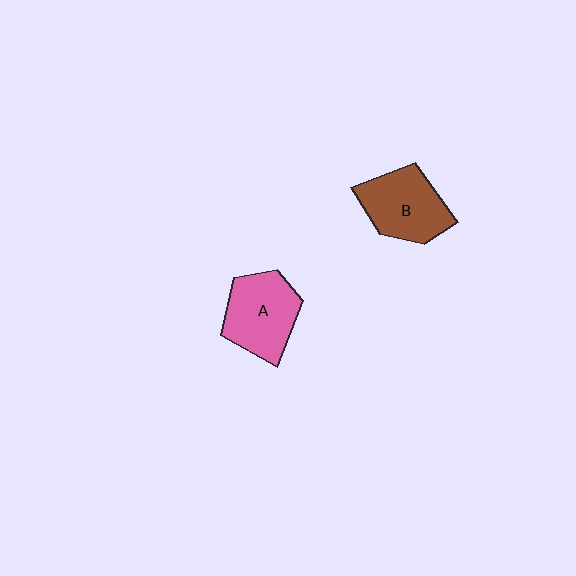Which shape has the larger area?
Shape A (pink).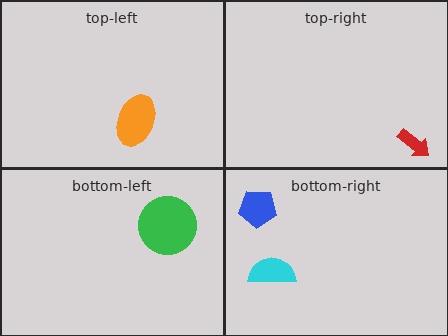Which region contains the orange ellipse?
The top-left region.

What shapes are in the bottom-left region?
The green circle.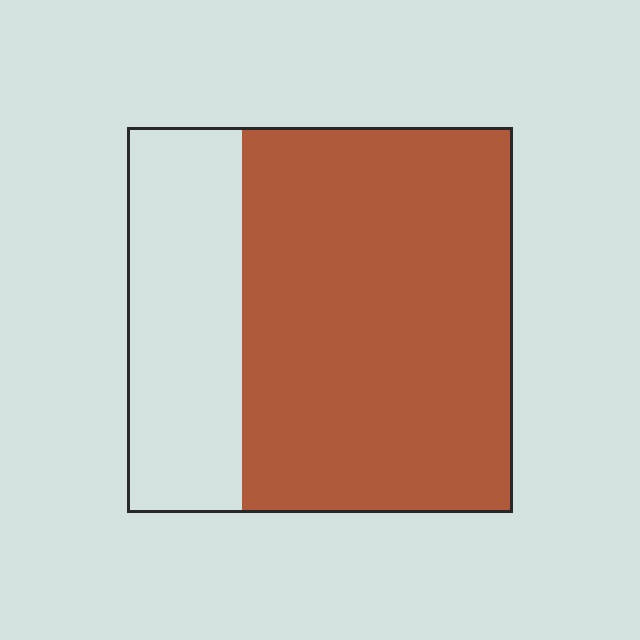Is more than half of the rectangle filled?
Yes.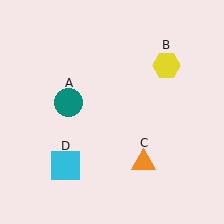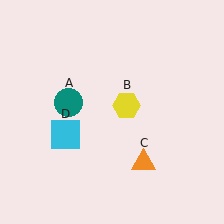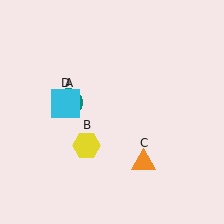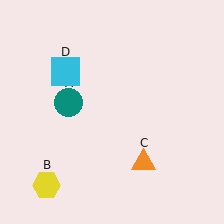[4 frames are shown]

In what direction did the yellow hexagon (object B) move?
The yellow hexagon (object B) moved down and to the left.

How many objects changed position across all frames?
2 objects changed position: yellow hexagon (object B), cyan square (object D).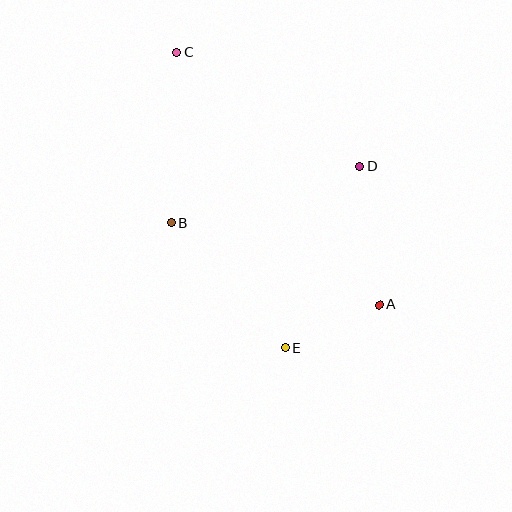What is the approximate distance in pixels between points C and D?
The distance between C and D is approximately 215 pixels.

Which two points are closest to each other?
Points A and E are closest to each other.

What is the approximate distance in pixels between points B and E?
The distance between B and E is approximately 169 pixels.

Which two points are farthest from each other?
Points A and C are farthest from each other.